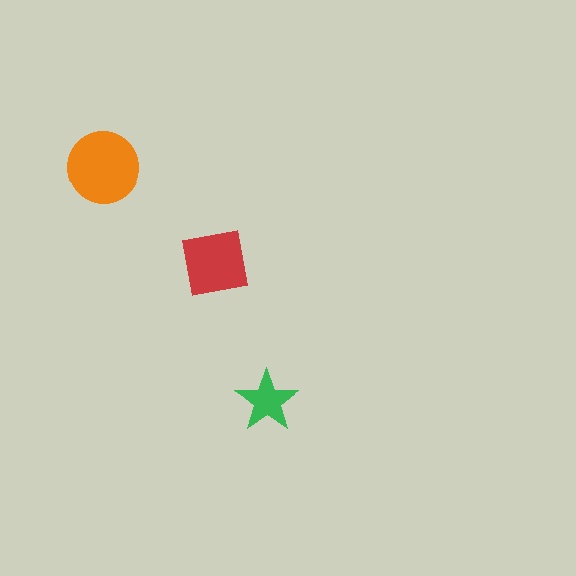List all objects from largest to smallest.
The orange circle, the red square, the green star.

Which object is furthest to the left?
The orange circle is leftmost.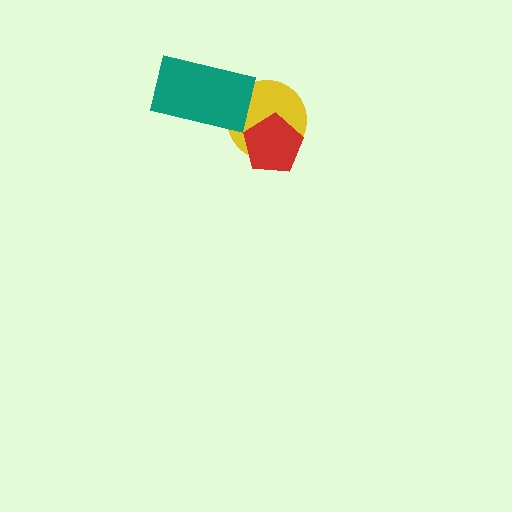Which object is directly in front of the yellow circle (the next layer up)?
The red pentagon is directly in front of the yellow circle.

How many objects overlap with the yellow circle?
2 objects overlap with the yellow circle.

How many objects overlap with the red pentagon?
1 object overlaps with the red pentagon.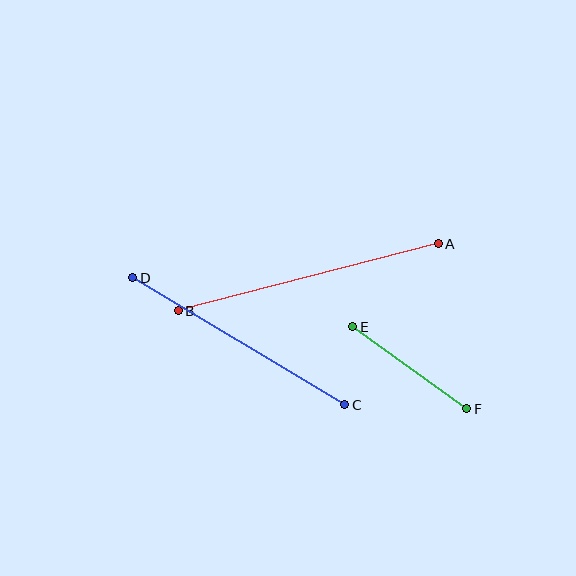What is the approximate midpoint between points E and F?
The midpoint is at approximately (410, 368) pixels.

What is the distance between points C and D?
The distance is approximately 247 pixels.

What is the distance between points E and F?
The distance is approximately 141 pixels.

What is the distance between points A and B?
The distance is approximately 269 pixels.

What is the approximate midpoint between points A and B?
The midpoint is at approximately (308, 277) pixels.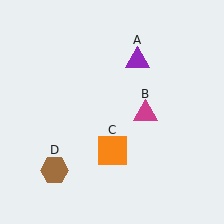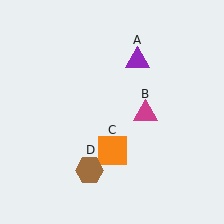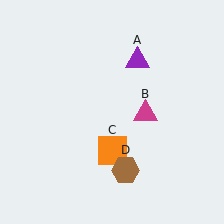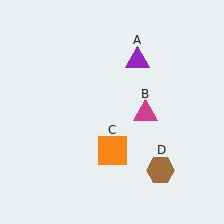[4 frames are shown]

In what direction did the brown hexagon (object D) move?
The brown hexagon (object D) moved right.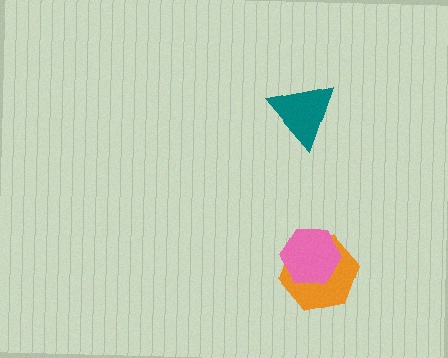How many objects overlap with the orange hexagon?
1 object overlaps with the orange hexagon.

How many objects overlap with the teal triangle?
0 objects overlap with the teal triangle.